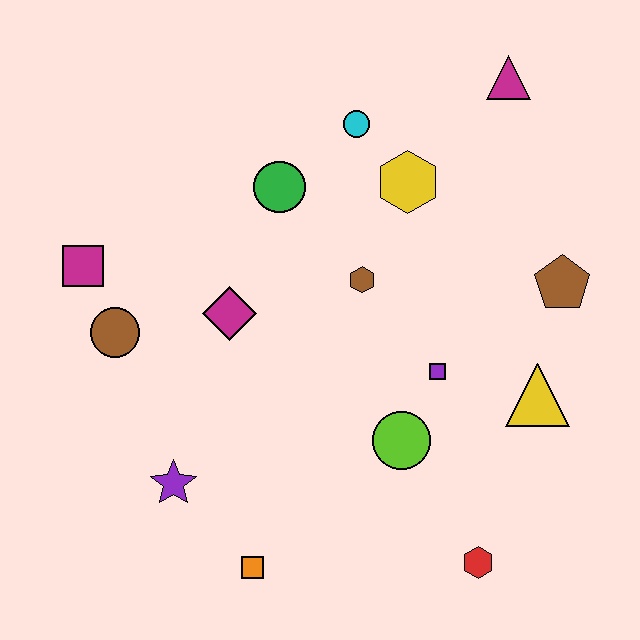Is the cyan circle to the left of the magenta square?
No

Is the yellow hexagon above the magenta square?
Yes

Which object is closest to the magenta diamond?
The brown circle is closest to the magenta diamond.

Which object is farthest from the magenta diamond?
The magenta triangle is farthest from the magenta diamond.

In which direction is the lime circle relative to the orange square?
The lime circle is to the right of the orange square.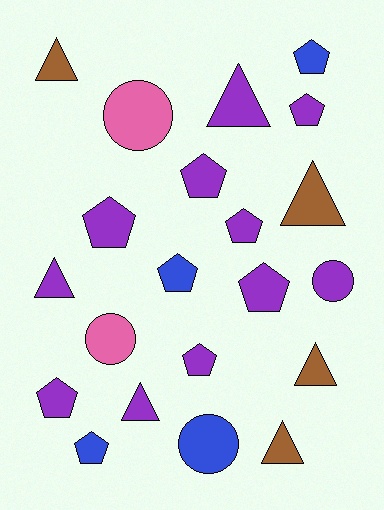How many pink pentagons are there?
There are no pink pentagons.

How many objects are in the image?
There are 21 objects.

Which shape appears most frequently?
Pentagon, with 10 objects.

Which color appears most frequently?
Purple, with 11 objects.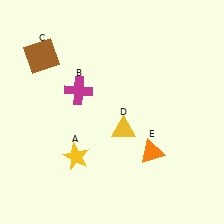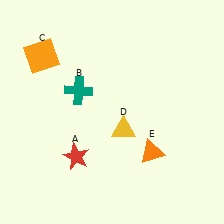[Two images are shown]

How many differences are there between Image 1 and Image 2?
There are 3 differences between the two images.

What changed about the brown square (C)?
In Image 1, C is brown. In Image 2, it changed to orange.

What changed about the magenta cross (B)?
In Image 1, B is magenta. In Image 2, it changed to teal.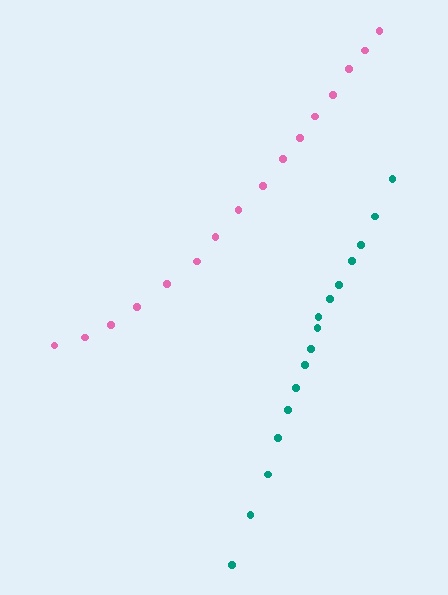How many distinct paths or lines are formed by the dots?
There are 2 distinct paths.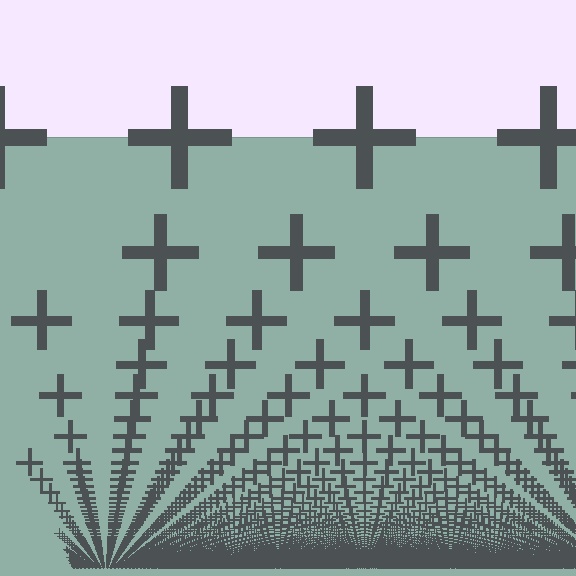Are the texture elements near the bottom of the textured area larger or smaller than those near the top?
Smaller. The gradient is inverted — elements near the bottom are smaller and denser.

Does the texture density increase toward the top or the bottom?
Density increases toward the bottom.